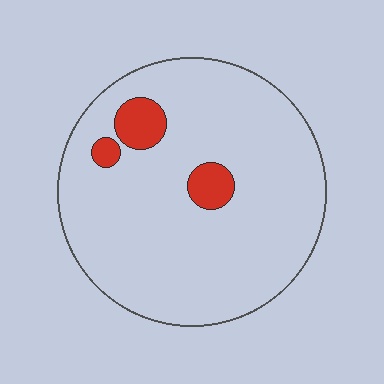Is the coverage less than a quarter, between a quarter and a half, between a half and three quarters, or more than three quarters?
Less than a quarter.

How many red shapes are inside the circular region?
3.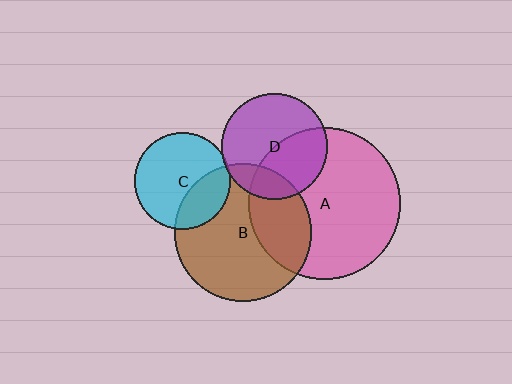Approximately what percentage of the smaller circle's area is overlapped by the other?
Approximately 5%.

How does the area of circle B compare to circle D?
Approximately 1.7 times.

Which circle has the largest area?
Circle A (pink).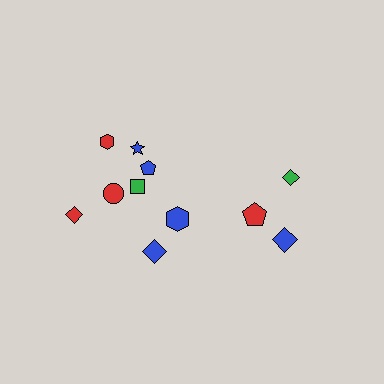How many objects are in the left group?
There are 8 objects.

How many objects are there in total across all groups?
There are 11 objects.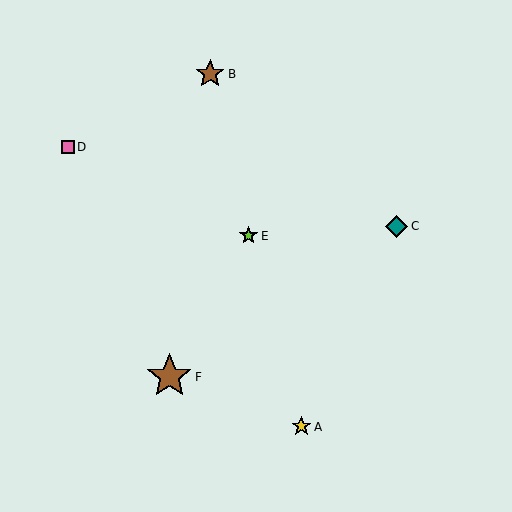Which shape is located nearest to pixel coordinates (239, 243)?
The lime star (labeled E) at (249, 236) is nearest to that location.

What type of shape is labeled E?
Shape E is a lime star.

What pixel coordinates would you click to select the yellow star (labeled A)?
Click at (301, 427) to select the yellow star A.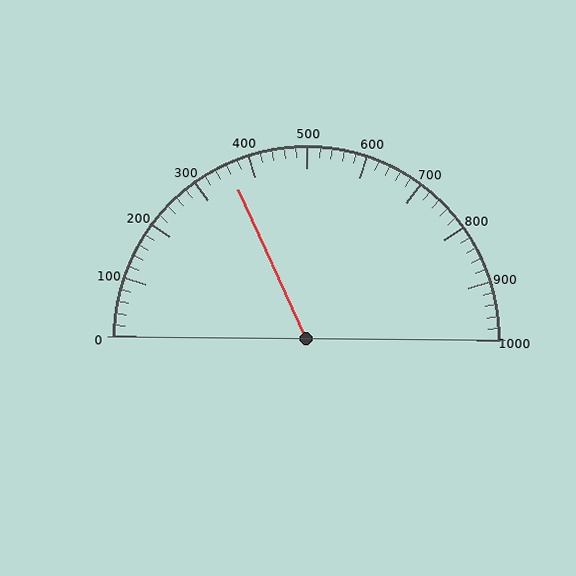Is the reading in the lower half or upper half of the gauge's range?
The reading is in the lower half of the range (0 to 1000).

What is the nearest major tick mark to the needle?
The nearest major tick mark is 400.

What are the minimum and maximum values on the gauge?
The gauge ranges from 0 to 1000.